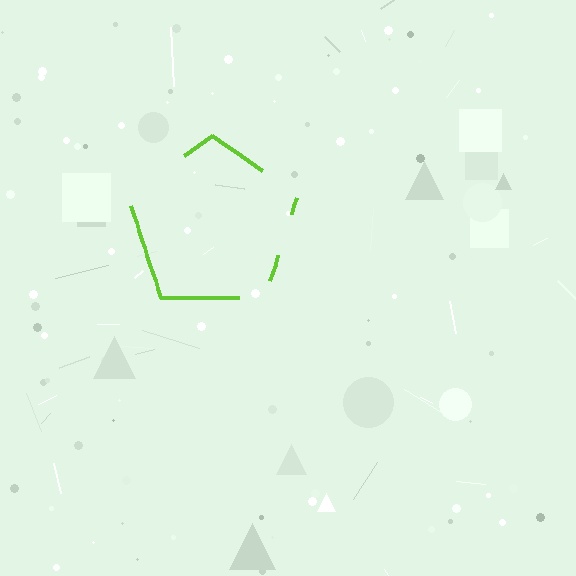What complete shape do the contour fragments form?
The contour fragments form a pentagon.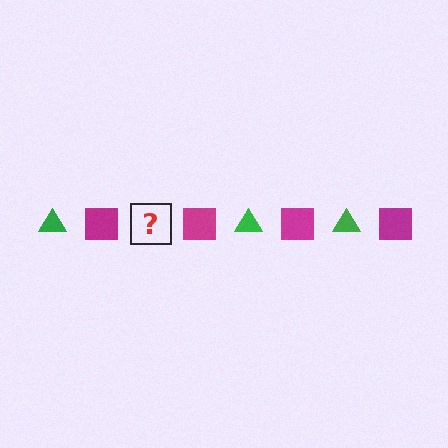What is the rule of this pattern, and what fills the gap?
The rule is that the pattern alternates between green triangle and magenta square. The gap should be filled with a green triangle.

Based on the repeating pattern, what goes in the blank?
The blank should be a green triangle.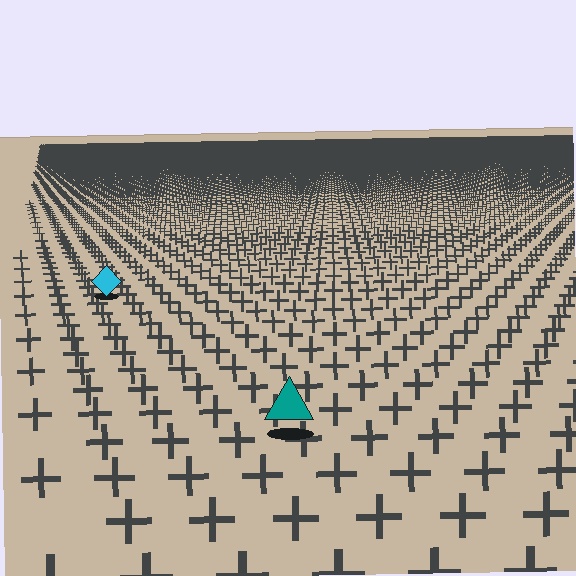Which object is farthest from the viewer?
The cyan diamond is farthest from the viewer. It appears smaller and the ground texture around it is denser.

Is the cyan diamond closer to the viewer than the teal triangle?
No. The teal triangle is closer — you can tell from the texture gradient: the ground texture is coarser near it.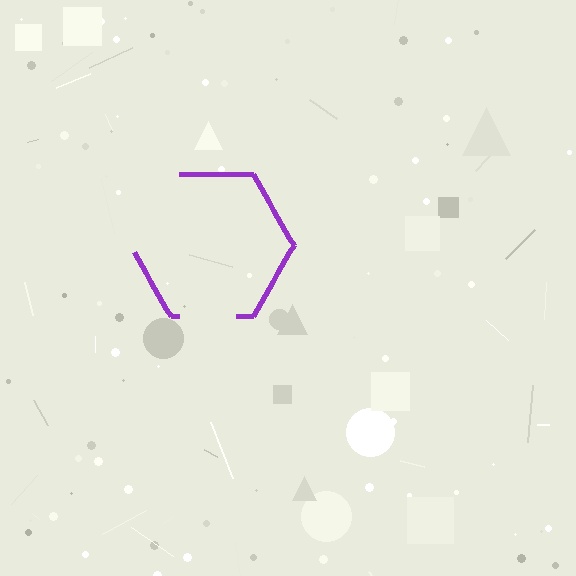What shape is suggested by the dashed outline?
The dashed outline suggests a hexagon.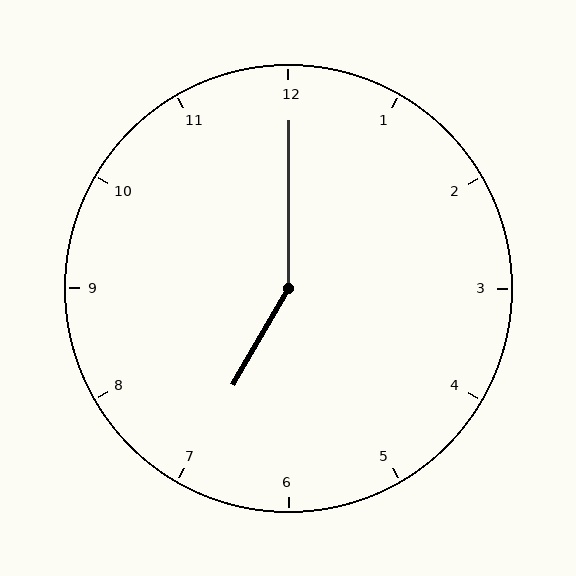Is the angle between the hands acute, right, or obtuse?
It is obtuse.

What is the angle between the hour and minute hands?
Approximately 150 degrees.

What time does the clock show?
7:00.